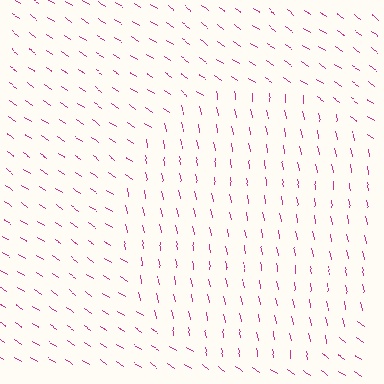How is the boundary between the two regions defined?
The boundary is defined purely by a change in line orientation (approximately 45 degrees difference). All lines are the same color and thickness.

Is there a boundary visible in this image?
Yes, there is a texture boundary formed by a change in line orientation.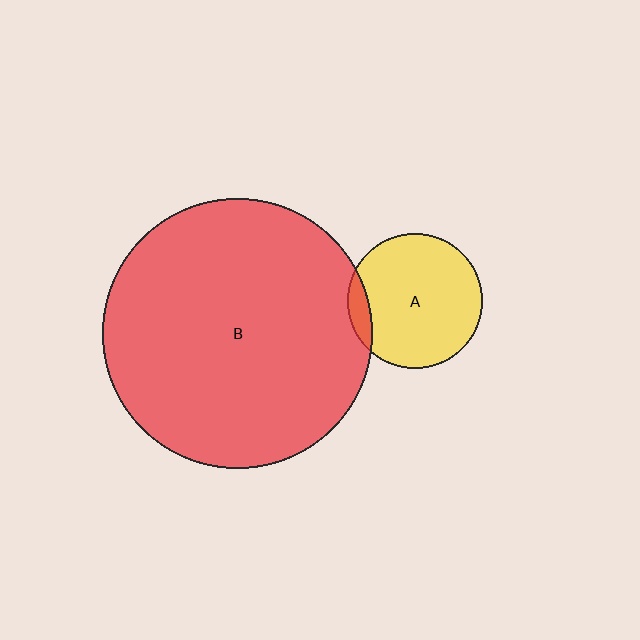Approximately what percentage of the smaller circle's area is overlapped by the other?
Approximately 10%.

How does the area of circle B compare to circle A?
Approximately 4.0 times.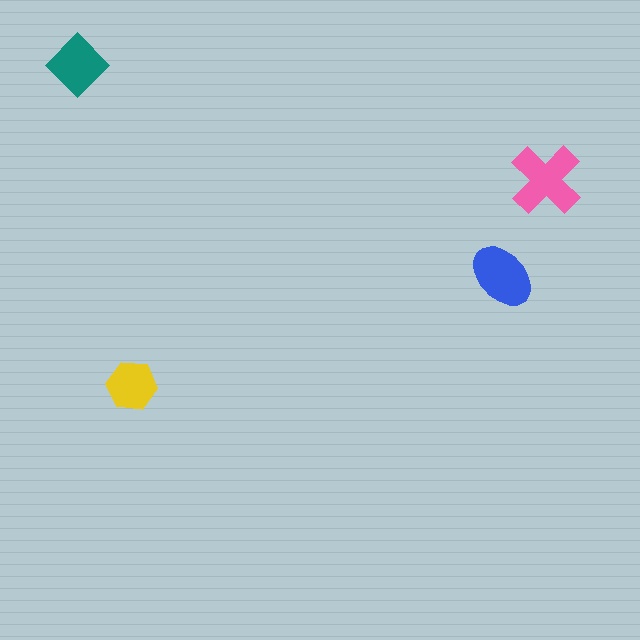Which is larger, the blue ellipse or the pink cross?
The pink cross.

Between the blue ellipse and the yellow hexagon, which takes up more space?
The blue ellipse.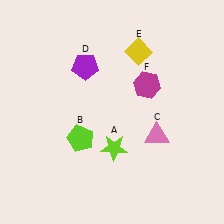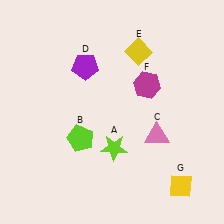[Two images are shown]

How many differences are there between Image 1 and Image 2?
There is 1 difference between the two images.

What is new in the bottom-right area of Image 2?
A yellow diamond (G) was added in the bottom-right area of Image 2.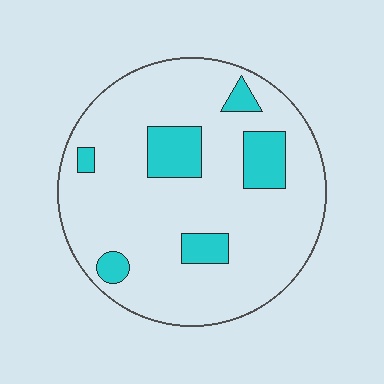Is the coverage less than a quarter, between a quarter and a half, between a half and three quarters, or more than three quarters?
Less than a quarter.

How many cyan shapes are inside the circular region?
6.